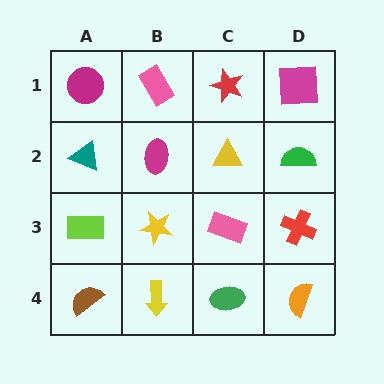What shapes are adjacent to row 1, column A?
A teal triangle (row 2, column A), a pink rectangle (row 1, column B).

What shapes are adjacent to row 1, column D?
A green semicircle (row 2, column D), a red star (row 1, column C).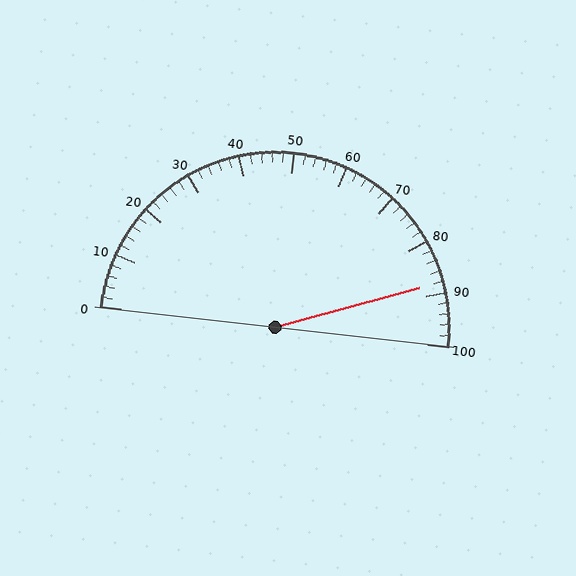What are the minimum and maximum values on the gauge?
The gauge ranges from 0 to 100.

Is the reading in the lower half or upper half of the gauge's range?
The reading is in the upper half of the range (0 to 100).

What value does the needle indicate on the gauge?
The needle indicates approximately 88.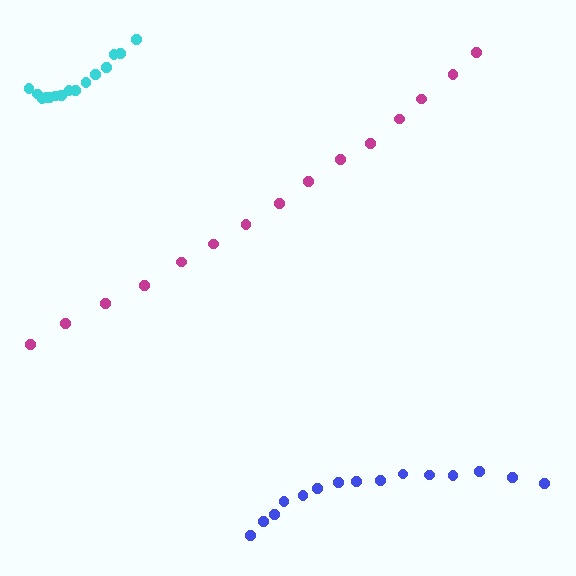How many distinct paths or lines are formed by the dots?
There are 3 distinct paths.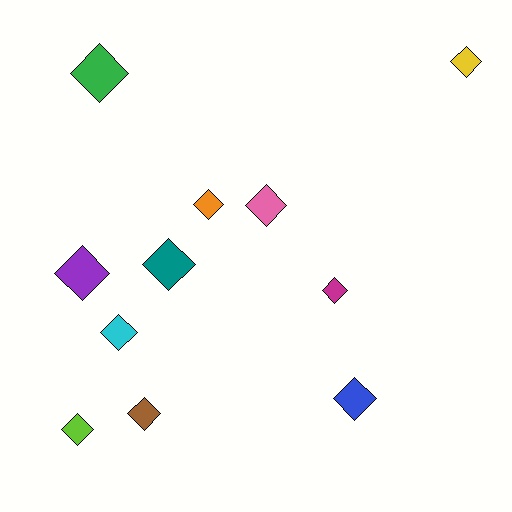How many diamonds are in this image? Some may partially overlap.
There are 11 diamonds.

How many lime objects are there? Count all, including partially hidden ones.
There is 1 lime object.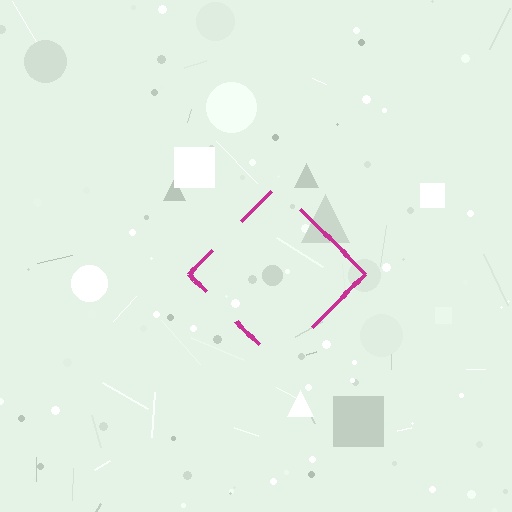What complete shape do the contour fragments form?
The contour fragments form a diamond.